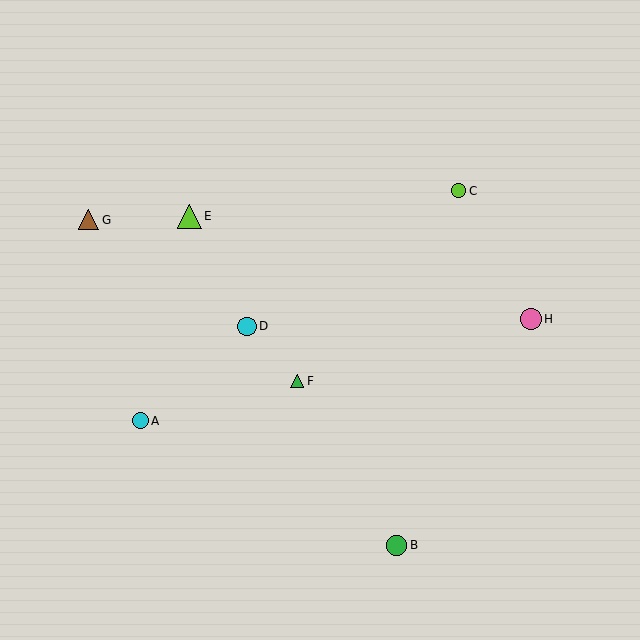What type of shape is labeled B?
Shape B is a green circle.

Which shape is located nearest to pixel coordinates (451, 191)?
The lime circle (labeled C) at (459, 191) is nearest to that location.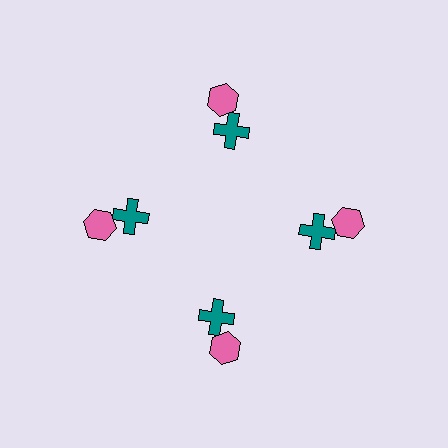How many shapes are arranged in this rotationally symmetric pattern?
There are 8 shapes, arranged in 4 groups of 2.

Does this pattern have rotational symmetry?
Yes, this pattern has 4-fold rotational symmetry. It looks the same after rotating 90 degrees around the center.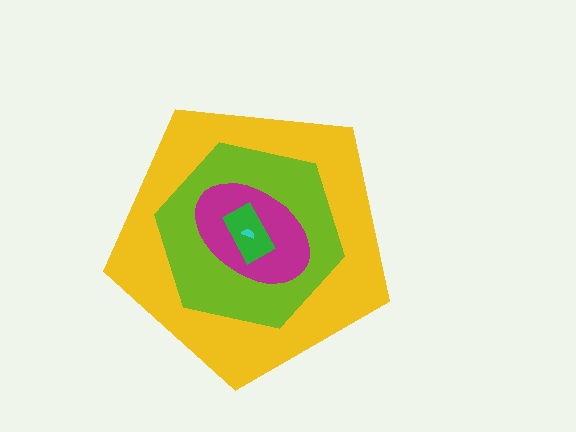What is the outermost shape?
The yellow pentagon.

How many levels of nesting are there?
5.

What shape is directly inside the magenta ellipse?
The green rectangle.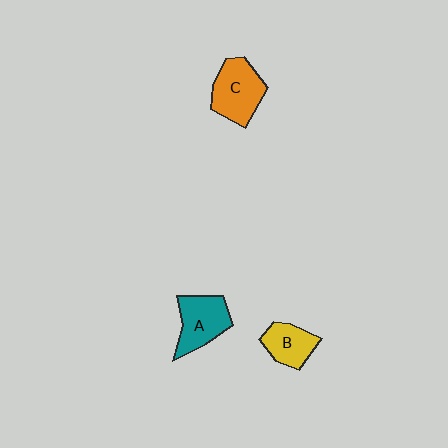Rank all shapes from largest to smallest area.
From largest to smallest: C (orange), A (teal), B (yellow).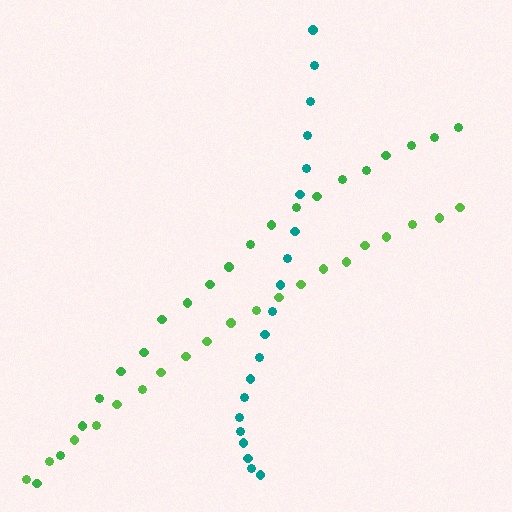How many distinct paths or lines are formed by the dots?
There are 3 distinct paths.